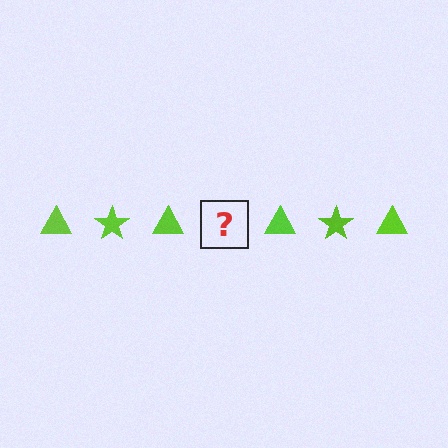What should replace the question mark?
The question mark should be replaced with a lime star.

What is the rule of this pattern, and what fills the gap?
The rule is that the pattern cycles through triangle, star shapes in lime. The gap should be filled with a lime star.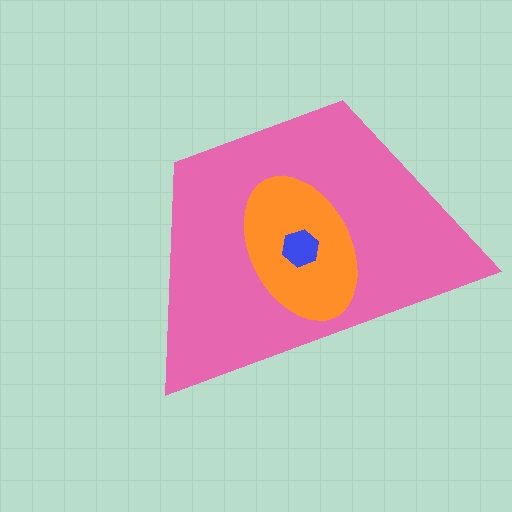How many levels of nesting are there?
3.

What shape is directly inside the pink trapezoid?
The orange ellipse.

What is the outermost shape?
The pink trapezoid.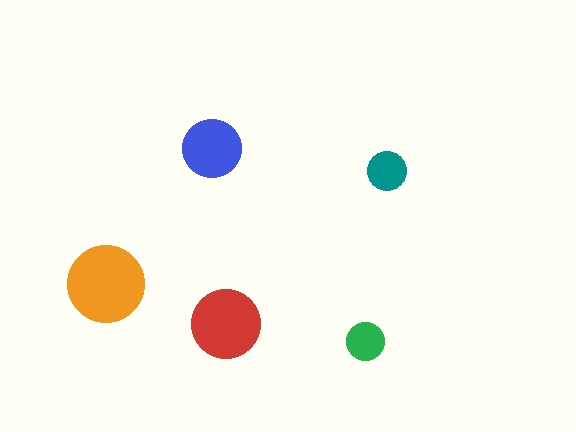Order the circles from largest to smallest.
the orange one, the red one, the blue one, the teal one, the green one.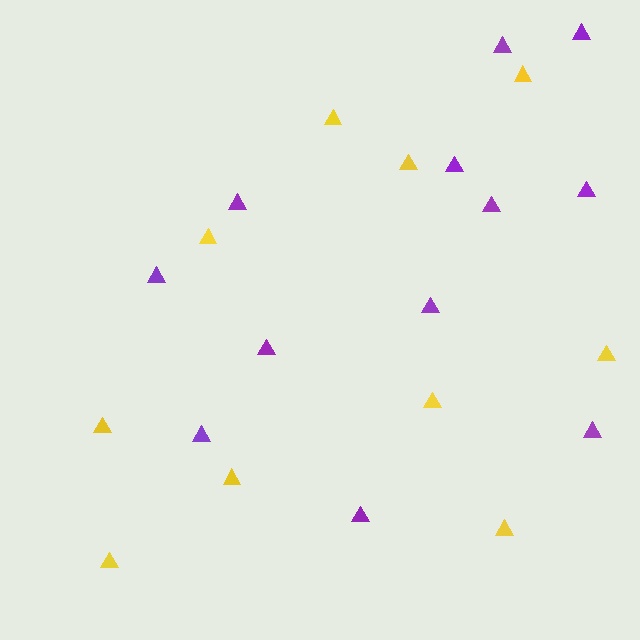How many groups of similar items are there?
There are 2 groups: one group of purple triangles (12) and one group of yellow triangles (10).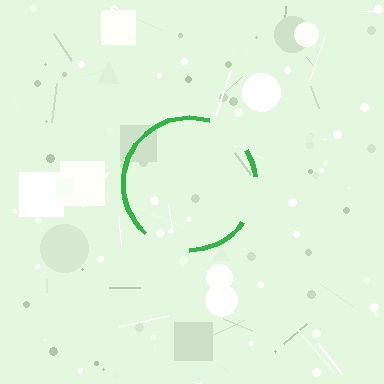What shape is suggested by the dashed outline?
The dashed outline suggests a circle.